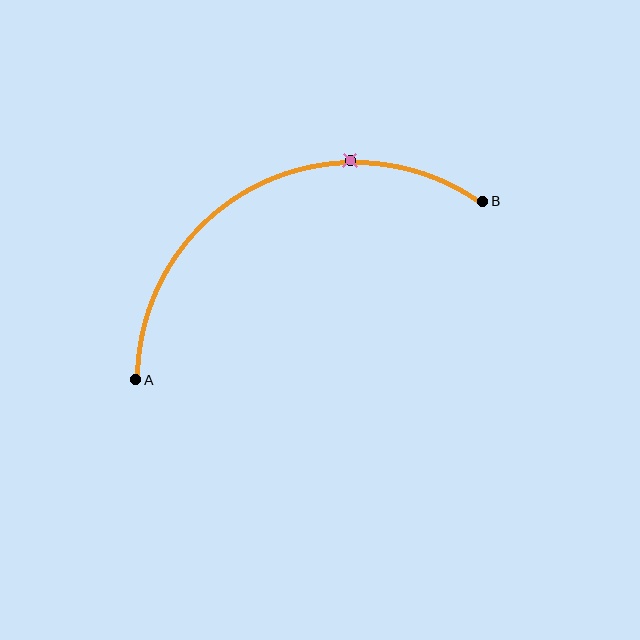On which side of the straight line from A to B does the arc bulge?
The arc bulges above the straight line connecting A and B.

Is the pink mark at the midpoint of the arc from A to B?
No. The pink mark lies on the arc but is closer to endpoint B. The arc midpoint would be at the point on the curve equidistant along the arc from both A and B.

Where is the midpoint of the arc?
The arc midpoint is the point on the curve farthest from the straight line joining A and B. It sits above that line.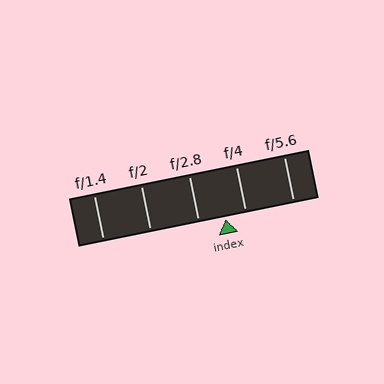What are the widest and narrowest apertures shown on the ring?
The widest aperture shown is f/1.4 and the narrowest is f/5.6.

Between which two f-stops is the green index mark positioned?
The index mark is between f/2.8 and f/4.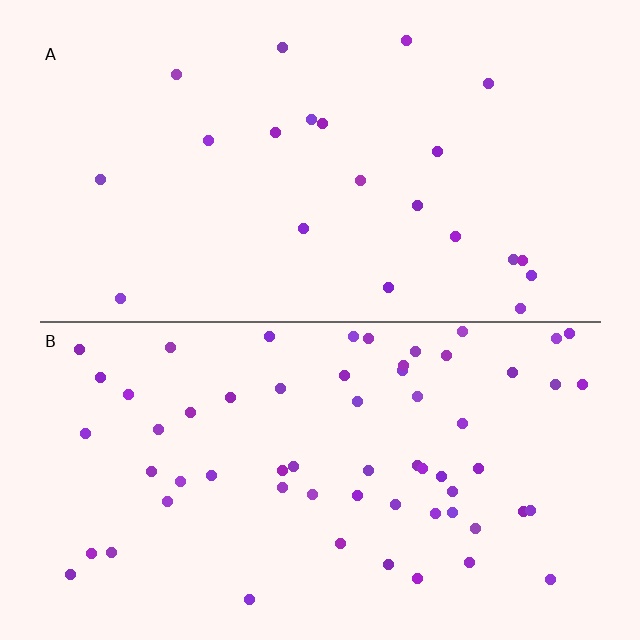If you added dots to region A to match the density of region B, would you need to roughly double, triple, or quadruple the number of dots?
Approximately triple.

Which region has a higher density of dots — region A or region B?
B (the bottom).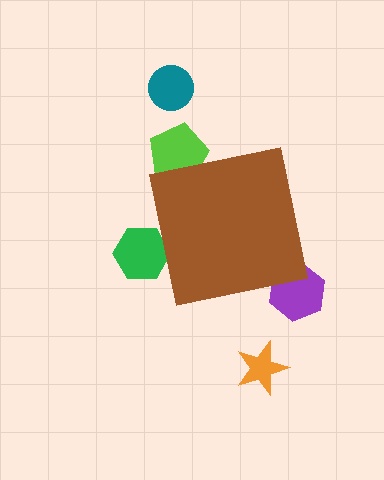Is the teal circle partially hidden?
No, the teal circle is fully visible.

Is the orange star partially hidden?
No, the orange star is fully visible.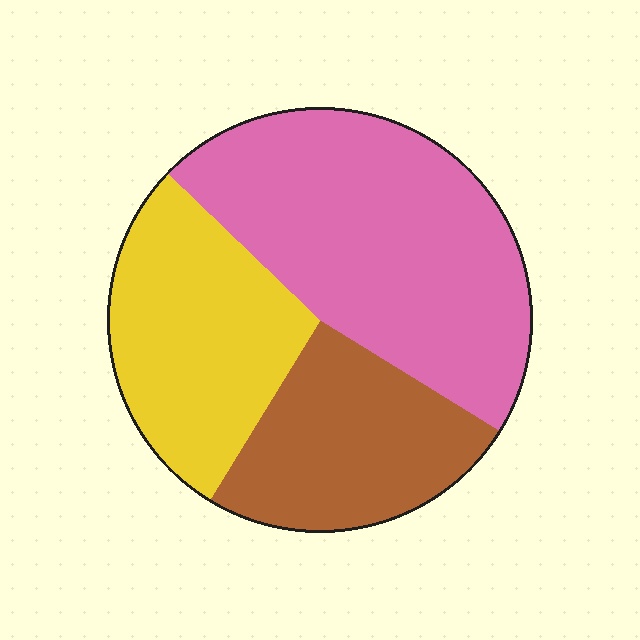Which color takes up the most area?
Pink, at roughly 45%.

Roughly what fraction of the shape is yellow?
Yellow covers roughly 30% of the shape.